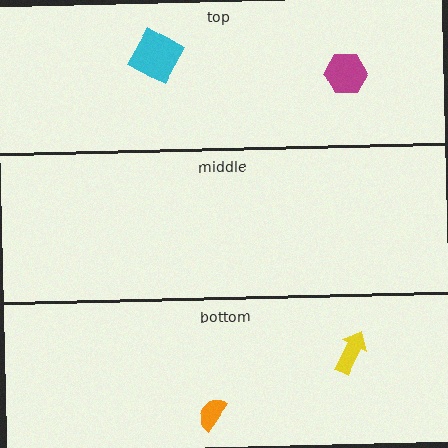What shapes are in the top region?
The cyan square, the magenta hexagon.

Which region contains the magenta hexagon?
The top region.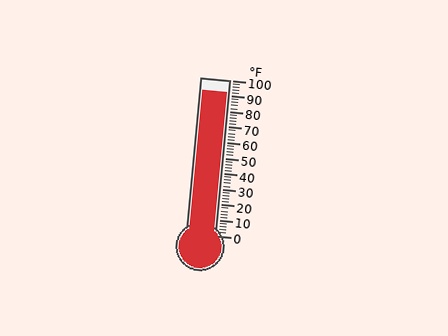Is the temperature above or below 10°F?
The temperature is above 10°F.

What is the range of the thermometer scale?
The thermometer scale ranges from 0°F to 100°F.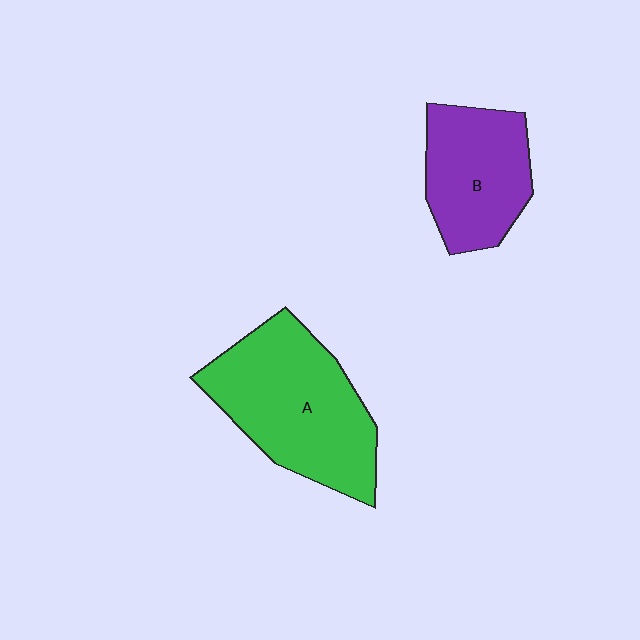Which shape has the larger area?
Shape A (green).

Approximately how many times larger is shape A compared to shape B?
Approximately 1.5 times.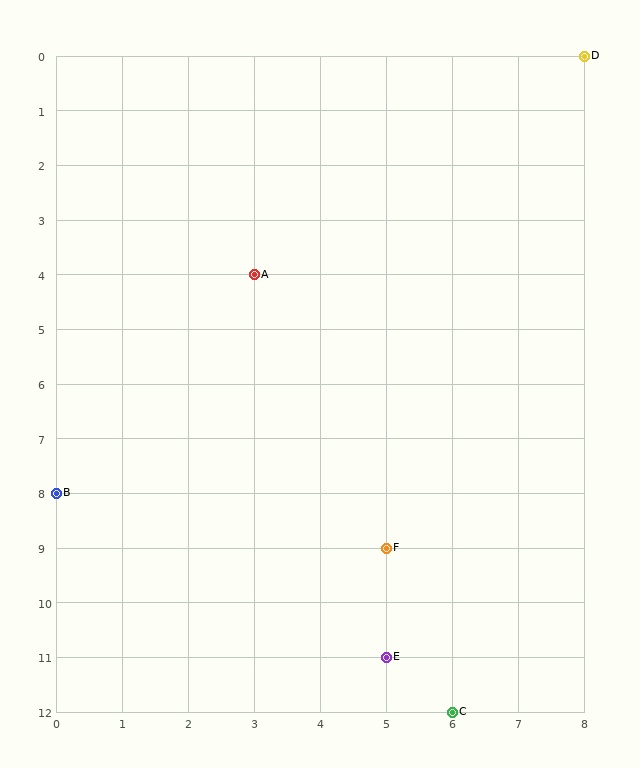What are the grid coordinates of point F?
Point F is at grid coordinates (5, 9).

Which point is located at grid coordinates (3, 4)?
Point A is at (3, 4).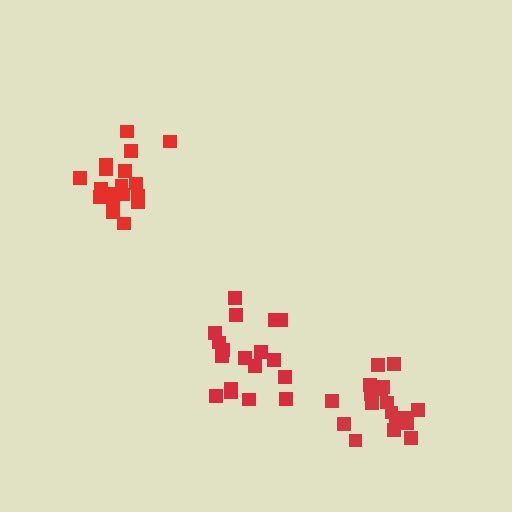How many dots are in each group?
Group 1: 18 dots, Group 2: 20 dots, Group 3: 18 dots (56 total).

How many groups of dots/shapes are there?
There are 3 groups.